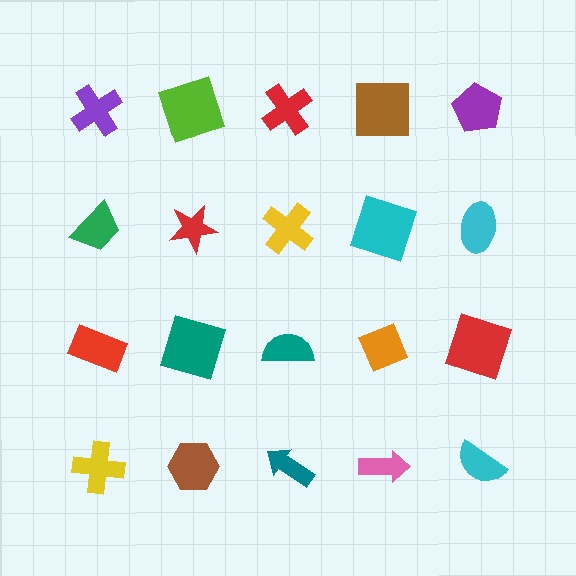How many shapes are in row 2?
5 shapes.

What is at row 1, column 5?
A purple pentagon.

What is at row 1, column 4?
A brown square.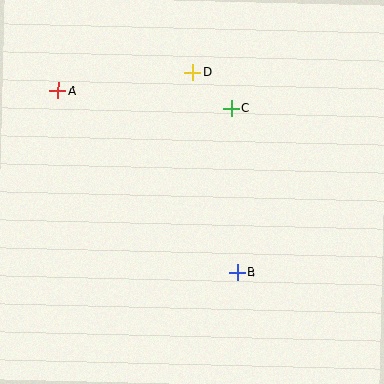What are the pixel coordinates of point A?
Point A is at (58, 90).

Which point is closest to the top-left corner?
Point A is closest to the top-left corner.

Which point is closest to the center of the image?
Point B at (238, 273) is closest to the center.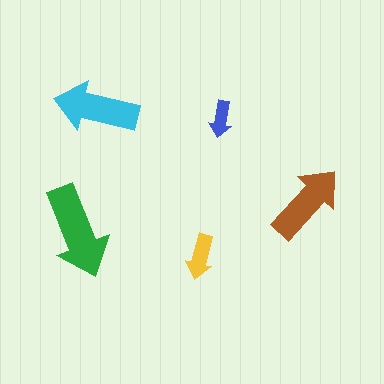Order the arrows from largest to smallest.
the green one, the cyan one, the brown one, the yellow one, the blue one.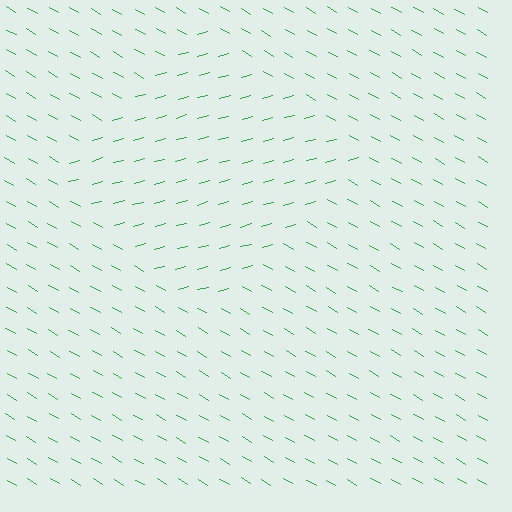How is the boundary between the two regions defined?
The boundary is defined purely by a change in line orientation (approximately 45 degrees difference). All lines are the same color and thickness.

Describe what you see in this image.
The image is filled with small green line segments. A diamond region in the image has lines oriented differently from the surrounding lines, creating a visible texture boundary.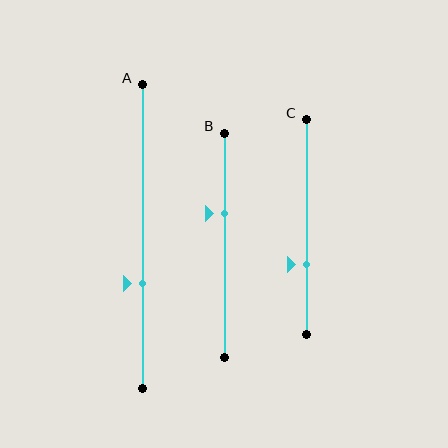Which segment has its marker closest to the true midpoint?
Segment B has its marker closest to the true midpoint.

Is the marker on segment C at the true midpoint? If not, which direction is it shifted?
No, the marker on segment C is shifted downward by about 17% of the segment length.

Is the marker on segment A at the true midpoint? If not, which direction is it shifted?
No, the marker on segment A is shifted downward by about 16% of the segment length.